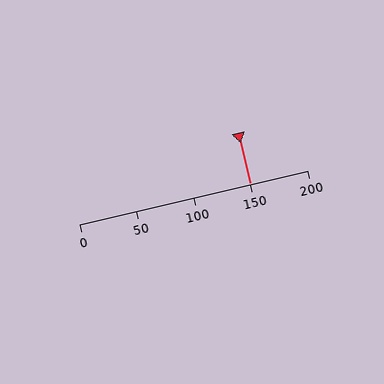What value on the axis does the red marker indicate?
The marker indicates approximately 150.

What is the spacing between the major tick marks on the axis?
The major ticks are spaced 50 apart.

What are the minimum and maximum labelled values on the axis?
The axis runs from 0 to 200.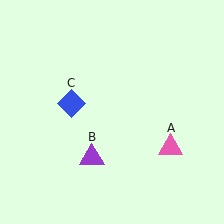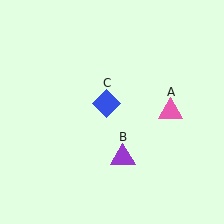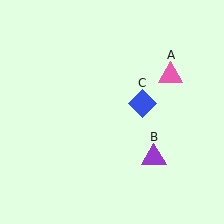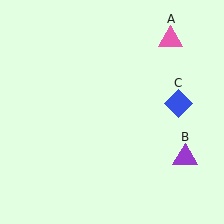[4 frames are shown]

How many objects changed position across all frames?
3 objects changed position: pink triangle (object A), purple triangle (object B), blue diamond (object C).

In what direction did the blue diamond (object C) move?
The blue diamond (object C) moved right.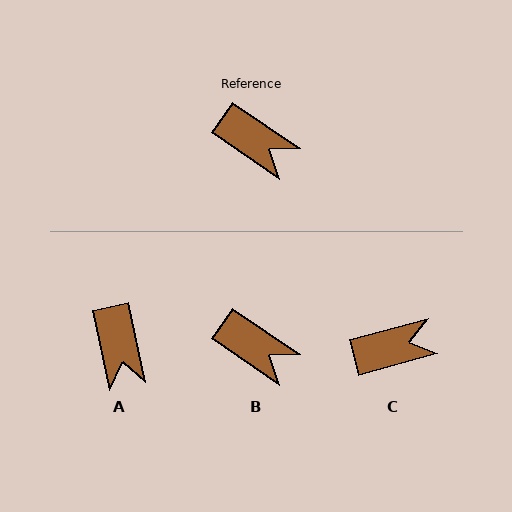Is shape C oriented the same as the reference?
No, it is off by about 49 degrees.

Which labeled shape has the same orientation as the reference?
B.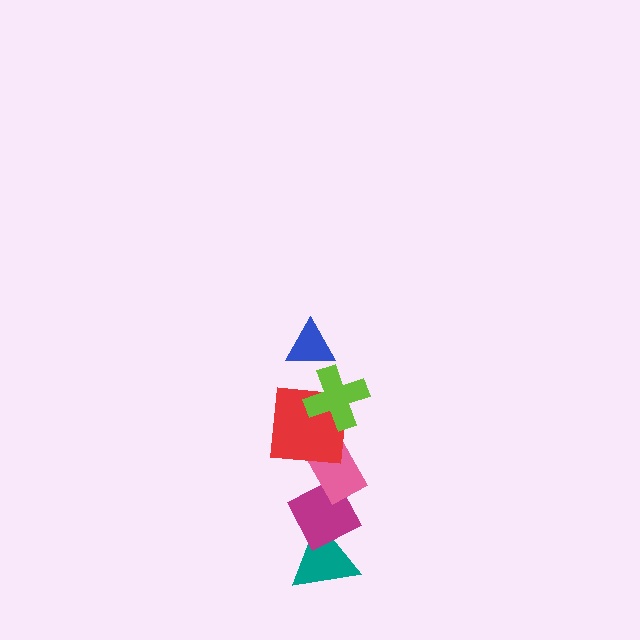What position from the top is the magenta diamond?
The magenta diamond is 5th from the top.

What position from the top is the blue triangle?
The blue triangle is 1st from the top.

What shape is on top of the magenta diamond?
The pink rectangle is on top of the magenta diamond.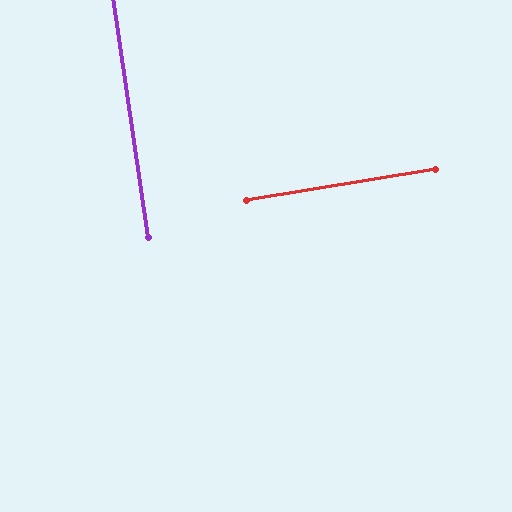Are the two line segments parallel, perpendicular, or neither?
Perpendicular — they meet at approximately 89°.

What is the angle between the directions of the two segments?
Approximately 89 degrees.